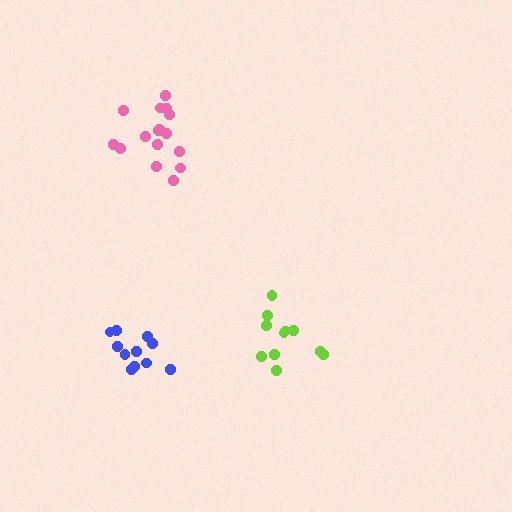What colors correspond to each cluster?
The clusters are colored: blue, lime, pink.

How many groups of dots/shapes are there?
There are 3 groups.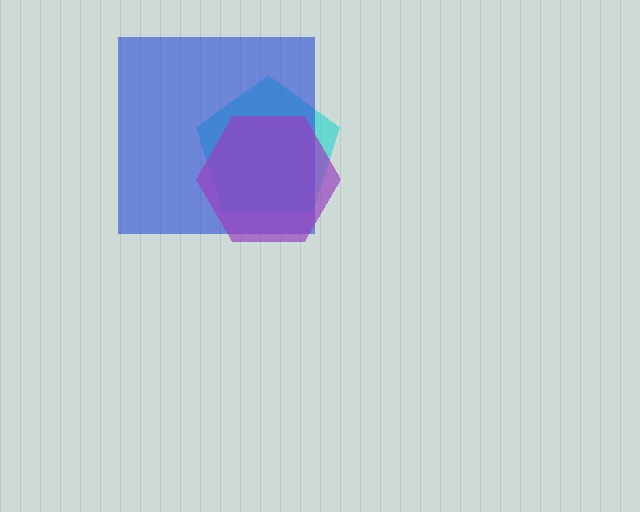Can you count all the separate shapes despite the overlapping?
Yes, there are 3 separate shapes.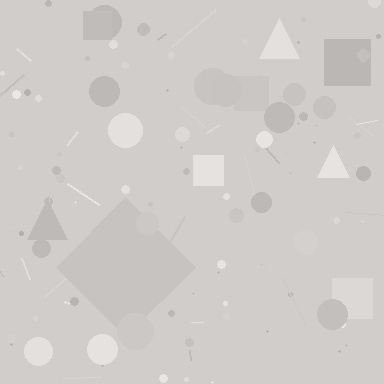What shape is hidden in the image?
A diamond is hidden in the image.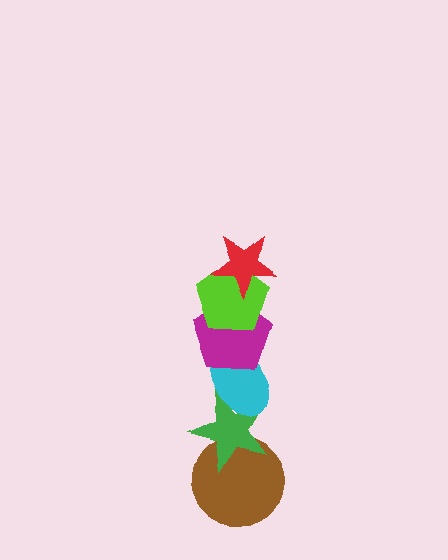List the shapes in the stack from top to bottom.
From top to bottom: the red star, the lime pentagon, the magenta pentagon, the cyan ellipse, the green star, the brown circle.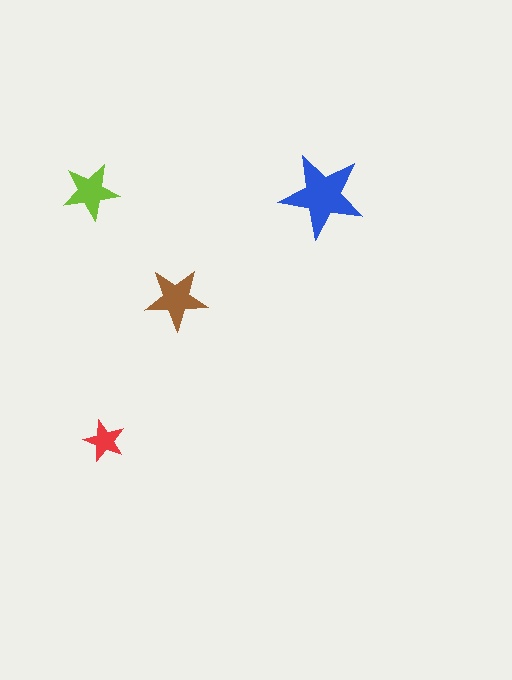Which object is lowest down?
The red star is bottommost.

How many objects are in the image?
There are 4 objects in the image.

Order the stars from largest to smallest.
the blue one, the brown one, the lime one, the red one.